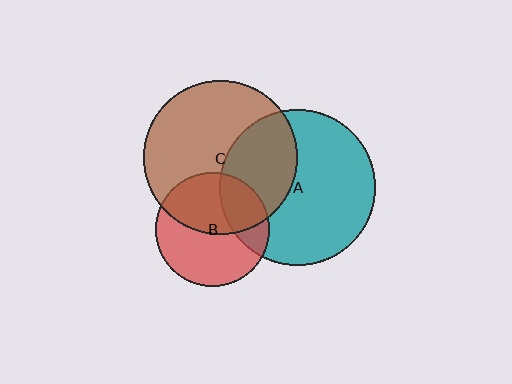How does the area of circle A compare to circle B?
Approximately 1.9 times.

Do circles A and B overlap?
Yes.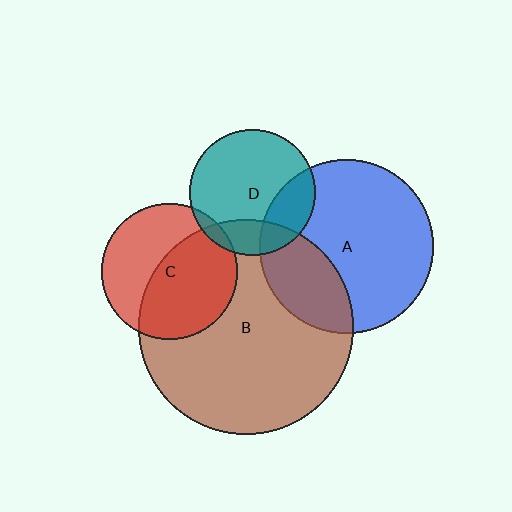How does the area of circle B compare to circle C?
Approximately 2.5 times.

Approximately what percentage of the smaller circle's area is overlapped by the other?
Approximately 55%.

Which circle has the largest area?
Circle B (brown).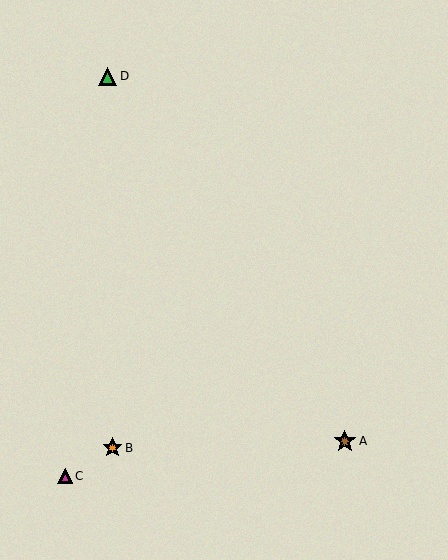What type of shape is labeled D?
Shape D is a green triangle.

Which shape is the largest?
The brown star (labeled A) is the largest.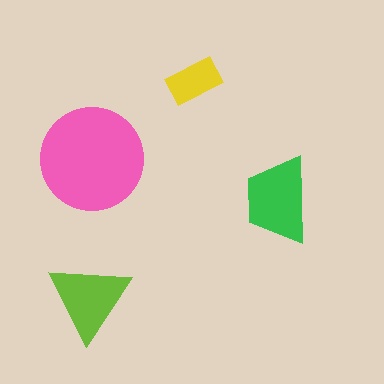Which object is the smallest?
The yellow rectangle.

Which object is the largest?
The pink circle.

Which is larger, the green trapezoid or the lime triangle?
The green trapezoid.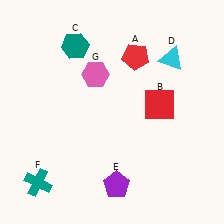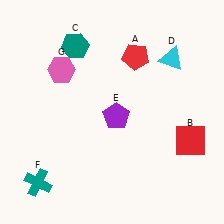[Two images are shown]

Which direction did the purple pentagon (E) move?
The purple pentagon (E) moved up.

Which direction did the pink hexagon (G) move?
The pink hexagon (G) moved left.